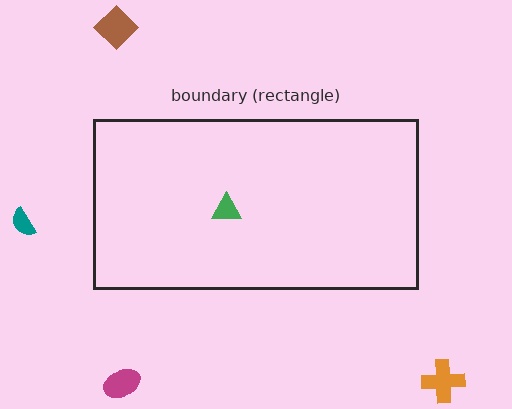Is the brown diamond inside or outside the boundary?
Outside.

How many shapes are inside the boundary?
1 inside, 4 outside.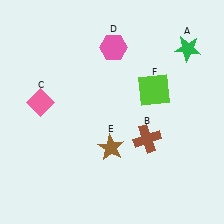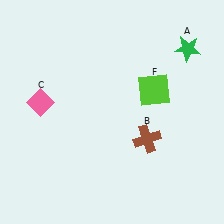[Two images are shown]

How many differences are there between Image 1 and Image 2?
There are 2 differences between the two images.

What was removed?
The pink hexagon (D), the brown star (E) were removed in Image 2.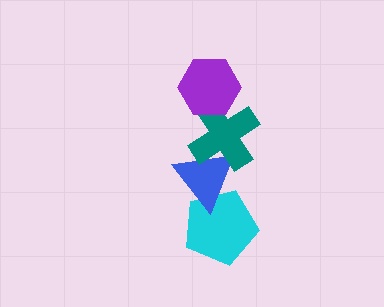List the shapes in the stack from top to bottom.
From top to bottom: the purple hexagon, the teal cross, the blue triangle, the cyan pentagon.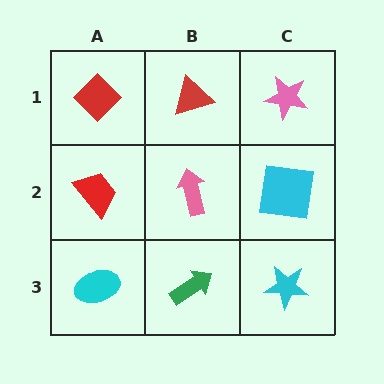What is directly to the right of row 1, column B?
A pink star.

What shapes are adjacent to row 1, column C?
A cyan square (row 2, column C), a red triangle (row 1, column B).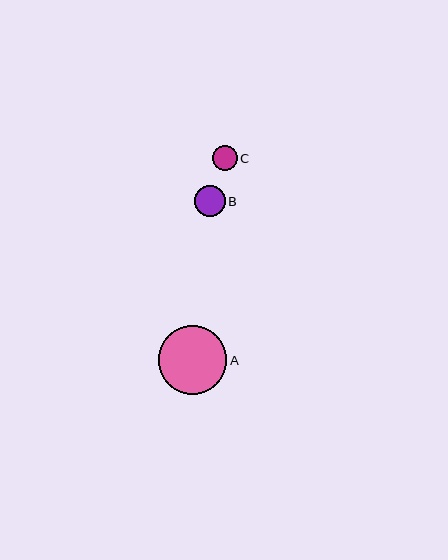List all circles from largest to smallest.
From largest to smallest: A, B, C.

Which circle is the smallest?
Circle C is the smallest with a size of approximately 25 pixels.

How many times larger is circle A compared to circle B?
Circle A is approximately 2.2 times the size of circle B.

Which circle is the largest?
Circle A is the largest with a size of approximately 69 pixels.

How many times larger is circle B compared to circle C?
Circle B is approximately 1.2 times the size of circle C.